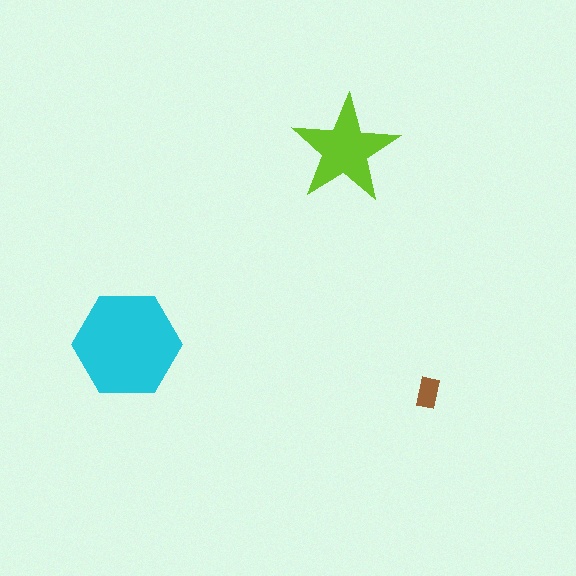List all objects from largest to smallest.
The cyan hexagon, the lime star, the brown rectangle.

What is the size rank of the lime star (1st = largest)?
2nd.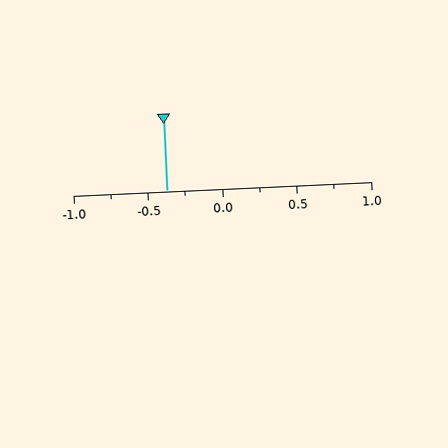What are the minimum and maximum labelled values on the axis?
The axis runs from -1.0 to 1.0.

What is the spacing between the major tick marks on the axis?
The major ticks are spaced 0.5 apart.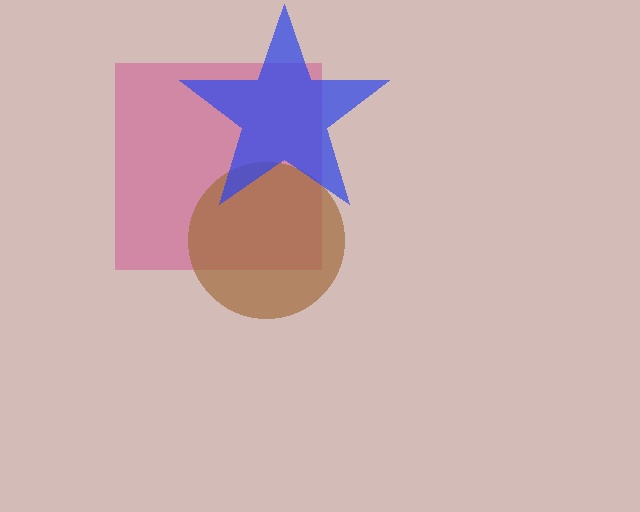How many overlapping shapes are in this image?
There are 3 overlapping shapes in the image.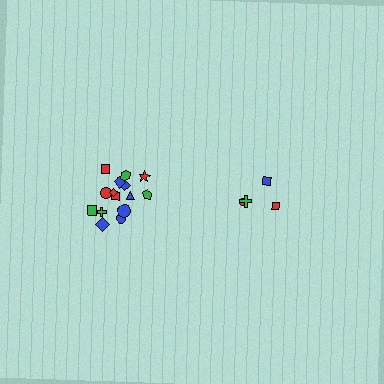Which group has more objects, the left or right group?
The left group.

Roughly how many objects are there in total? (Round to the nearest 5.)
Roughly 20 objects in total.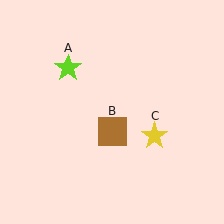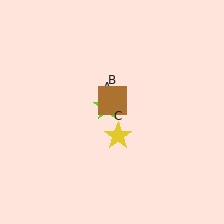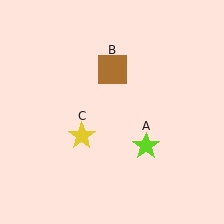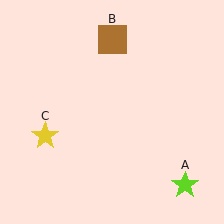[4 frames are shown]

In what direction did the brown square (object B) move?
The brown square (object B) moved up.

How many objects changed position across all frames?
3 objects changed position: lime star (object A), brown square (object B), yellow star (object C).